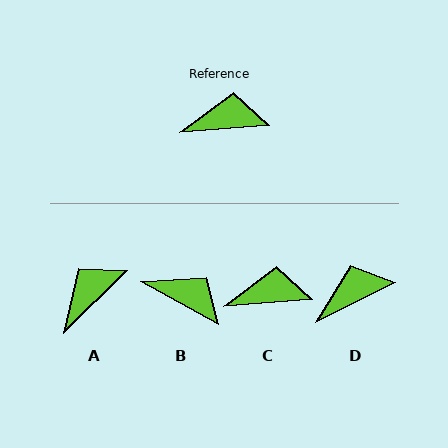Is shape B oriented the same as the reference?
No, it is off by about 33 degrees.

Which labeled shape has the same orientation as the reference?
C.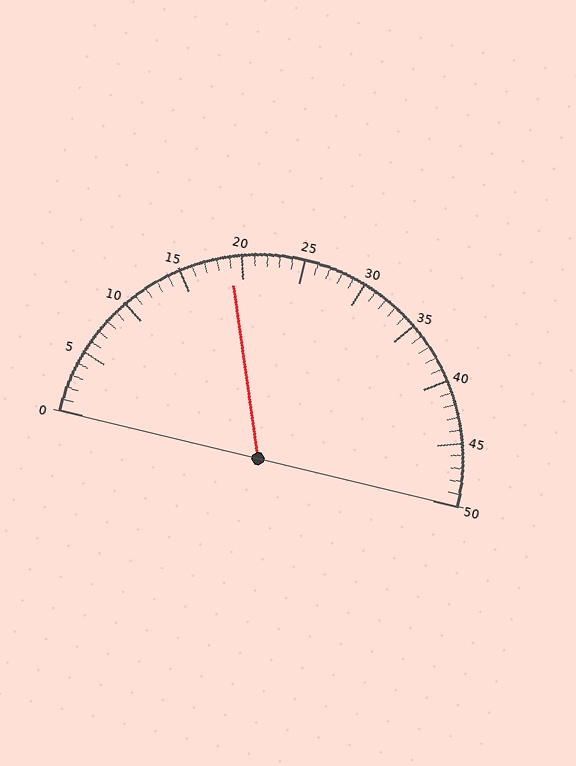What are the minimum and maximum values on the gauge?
The gauge ranges from 0 to 50.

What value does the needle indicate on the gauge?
The needle indicates approximately 19.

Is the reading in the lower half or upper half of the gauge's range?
The reading is in the lower half of the range (0 to 50).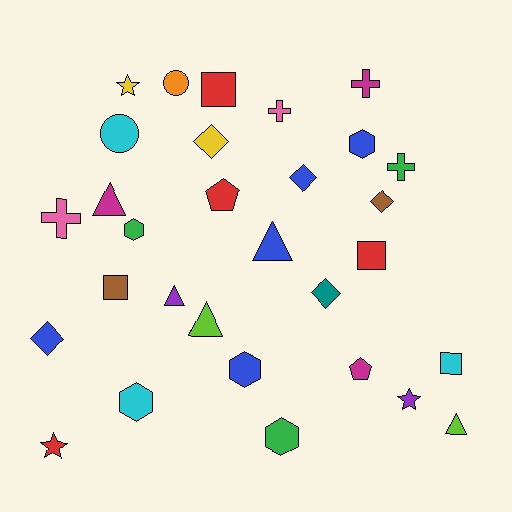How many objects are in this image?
There are 30 objects.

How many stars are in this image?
There are 3 stars.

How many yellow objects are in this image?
There are 2 yellow objects.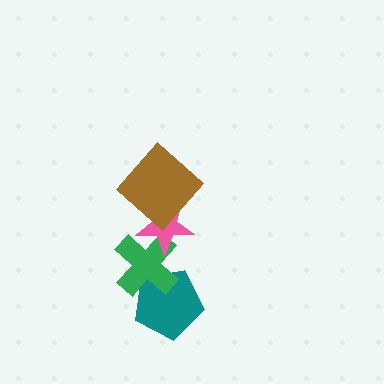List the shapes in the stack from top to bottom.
From top to bottom: the brown diamond, the pink star, the green cross, the teal pentagon.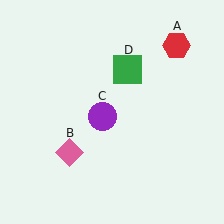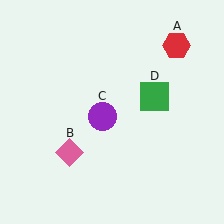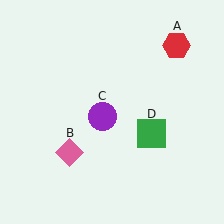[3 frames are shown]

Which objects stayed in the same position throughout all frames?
Red hexagon (object A) and pink diamond (object B) and purple circle (object C) remained stationary.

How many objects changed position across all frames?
1 object changed position: green square (object D).